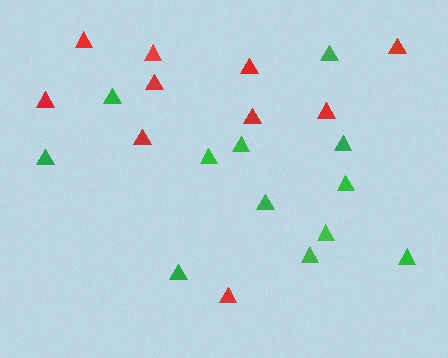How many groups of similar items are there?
There are 2 groups: one group of green triangles (12) and one group of red triangles (10).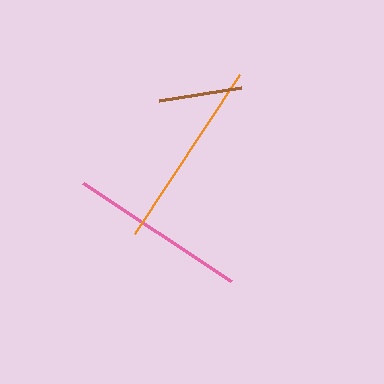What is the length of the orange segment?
The orange segment is approximately 190 pixels long.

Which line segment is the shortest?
The brown line is the shortest at approximately 83 pixels.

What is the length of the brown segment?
The brown segment is approximately 83 pixels long.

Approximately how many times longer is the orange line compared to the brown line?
The orange line is approximately 2.3 times the length of the brown line.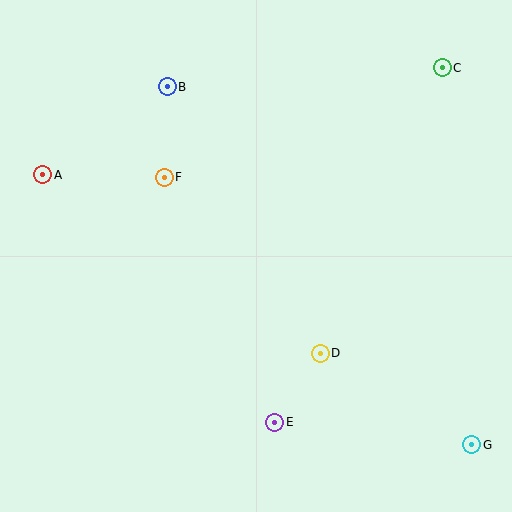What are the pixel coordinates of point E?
Point E is at (275, 422).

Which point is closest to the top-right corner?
Point C is closest to the top-right corner.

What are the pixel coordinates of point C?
Point C is at (442, 68).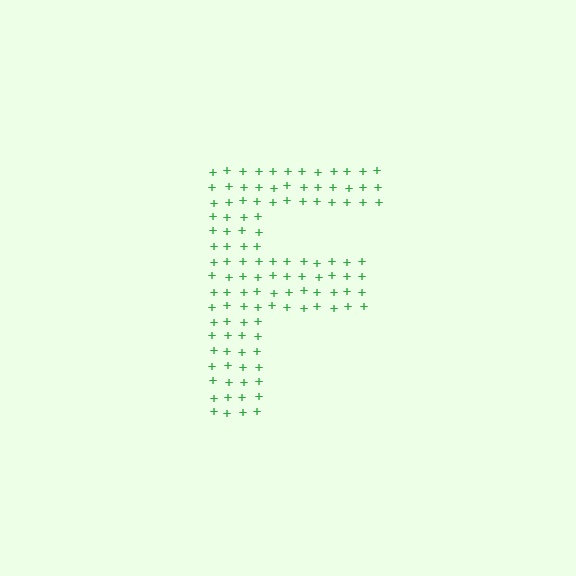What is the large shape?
The large shape is the letter F.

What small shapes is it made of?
It is made of small plus signs.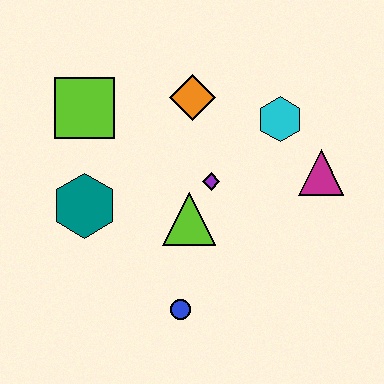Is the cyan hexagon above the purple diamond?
Yes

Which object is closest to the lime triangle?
The purple diamond is closest to the lime triangle.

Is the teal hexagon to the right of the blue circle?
No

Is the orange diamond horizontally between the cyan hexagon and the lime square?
Yes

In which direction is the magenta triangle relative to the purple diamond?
The magenta triangle is to the right of the purple diamond.